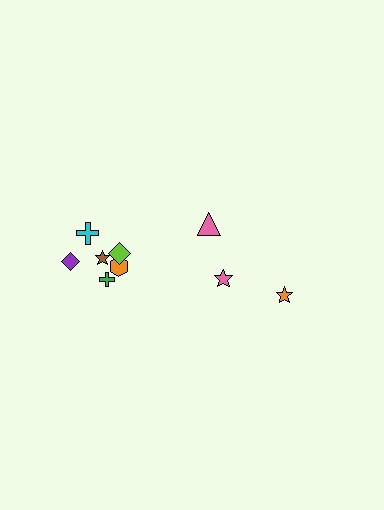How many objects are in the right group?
There are 3 objects.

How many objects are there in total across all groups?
There are 9 objects.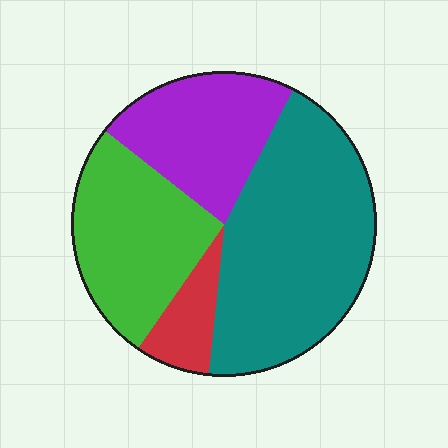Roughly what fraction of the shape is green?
Green covers about 25% of the shape.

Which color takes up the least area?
Red, at roughly 10%.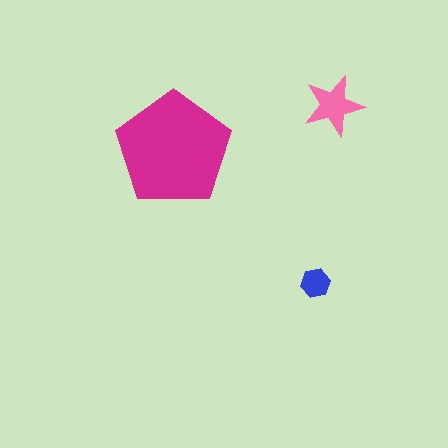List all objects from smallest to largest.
The blue hexagon, the pink star, the magenta pentagon.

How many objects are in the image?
There are 3 objects in the image.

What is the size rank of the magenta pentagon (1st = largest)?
1st.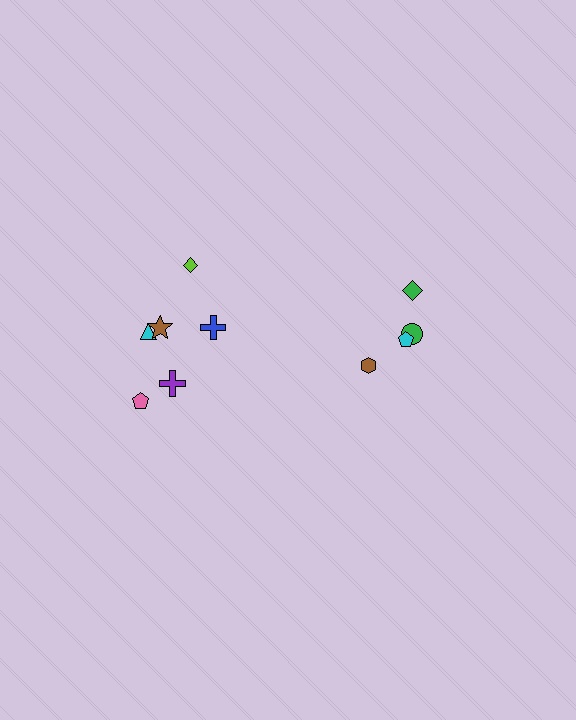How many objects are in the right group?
There are 4 objects.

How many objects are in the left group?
There are 6 objects.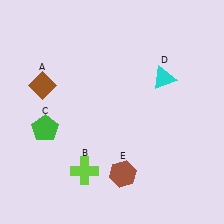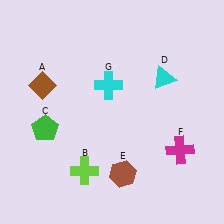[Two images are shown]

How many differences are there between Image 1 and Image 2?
There are 2 differences between the two images.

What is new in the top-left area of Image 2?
A cyan cross (G) was added in the top-left area of Image 2.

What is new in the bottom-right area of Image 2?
A magenta cross (F) was added in the bottom-right area of Image 2.